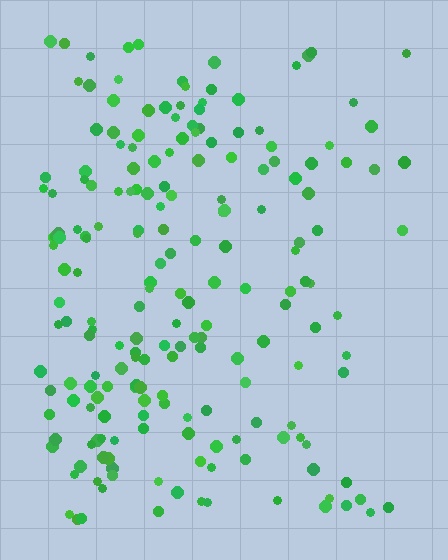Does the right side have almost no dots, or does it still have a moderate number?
Still a moderate number, just noticeably fewer than the left.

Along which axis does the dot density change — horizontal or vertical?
Horizontal.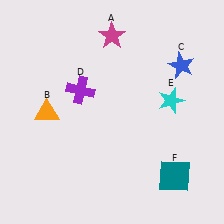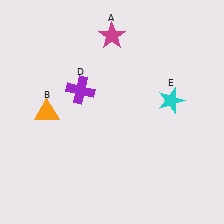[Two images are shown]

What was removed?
The blue star (C), the teal square (F) were removed in Image 2.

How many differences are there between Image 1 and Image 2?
There are 2 differences between the two images.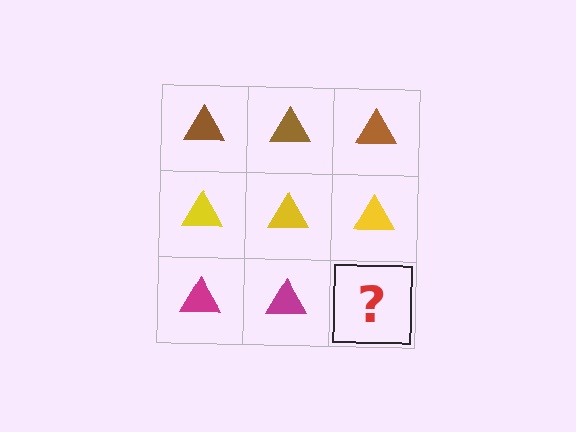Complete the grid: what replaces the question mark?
The question mark should be replaced with a magenta triangle.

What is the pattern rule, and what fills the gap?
The rule is that each row has a consistent color. The gap should be filled with a magenta triangle.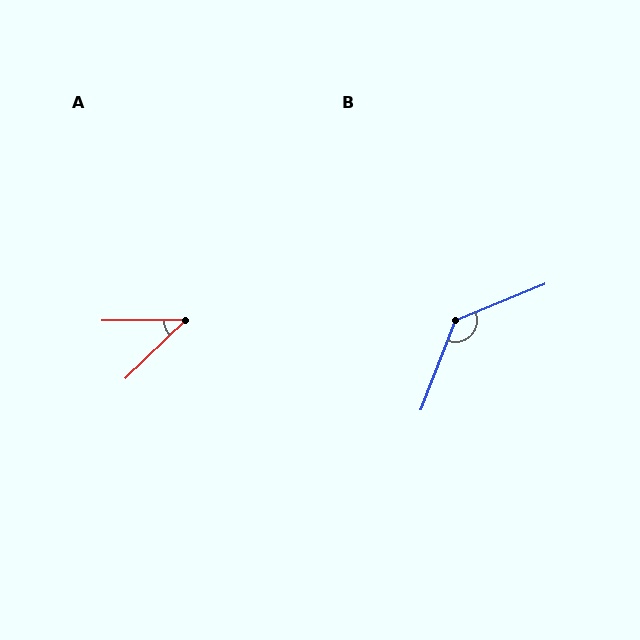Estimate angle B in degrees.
Approximately 133 degrees.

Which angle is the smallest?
A, at approximately 44 degrees.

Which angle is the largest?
B, at approximately 133 degrees.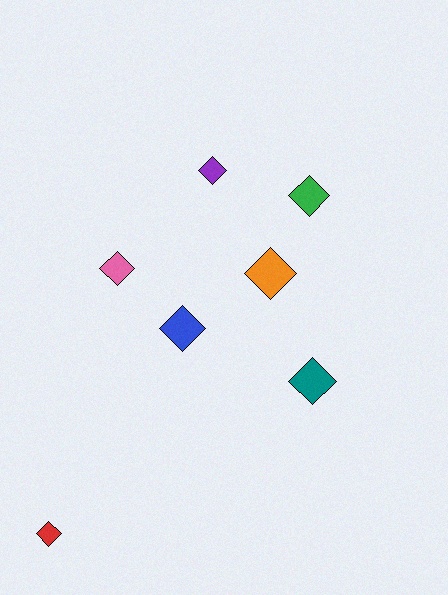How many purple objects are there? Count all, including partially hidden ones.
There is 1 purple object.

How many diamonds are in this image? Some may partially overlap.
There are 7 diamonds.